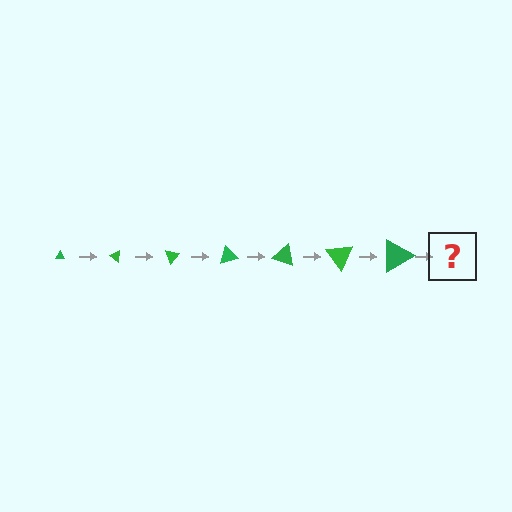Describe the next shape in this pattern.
It should be a triangle, larger than the previous one and rotated 245 degrees from the start.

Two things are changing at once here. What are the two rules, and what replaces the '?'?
The two rules are that the triangle grows larger each step and it rotates 35 degrees each step. The '?' should be a triangle, larger than the previous one and rotated 245 degrees from the start.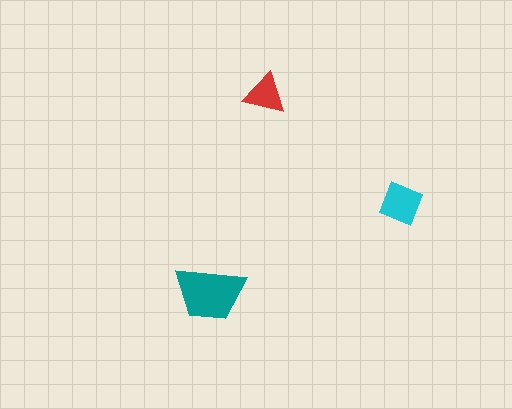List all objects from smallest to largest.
The red triangle, the cyan diamond, the teal trapezoid.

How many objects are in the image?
There are 3 objects in the image.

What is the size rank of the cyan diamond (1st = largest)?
2nd.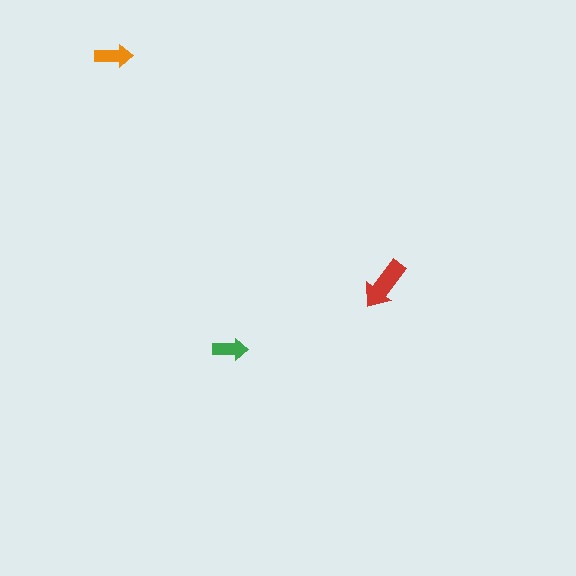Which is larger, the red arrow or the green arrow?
The red one.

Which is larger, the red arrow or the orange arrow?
The red one.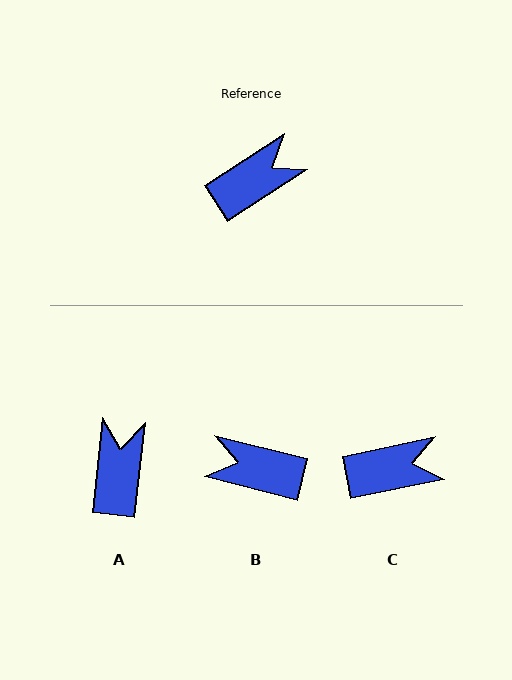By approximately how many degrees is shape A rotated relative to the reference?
Approximately 51 degrees counter-clockwise.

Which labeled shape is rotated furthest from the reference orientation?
B, about 133 degrees away.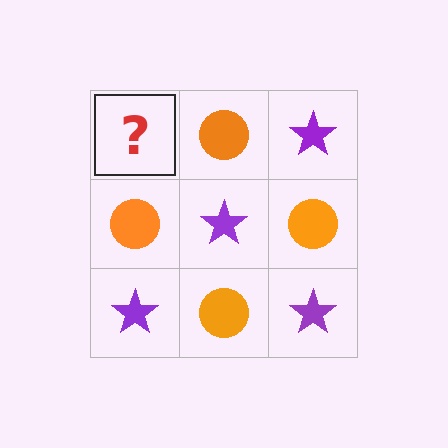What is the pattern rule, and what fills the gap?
The rule is that it alternates purple star and orange circle in a checkerboard pattern. The gap should be filled with a purple star.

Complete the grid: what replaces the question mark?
The question mark should be replaced with a purple star.